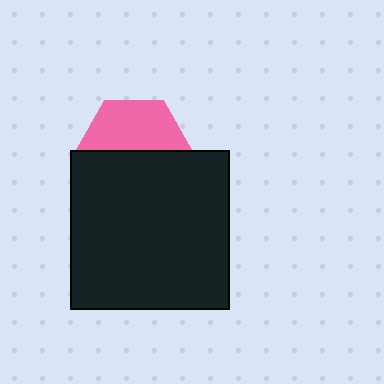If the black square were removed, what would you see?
You would see the complete pink hexagon.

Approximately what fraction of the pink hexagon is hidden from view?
Roughly 53% of the pink hexagon is hidden behind the black square.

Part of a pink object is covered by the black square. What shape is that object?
It is a hexagon.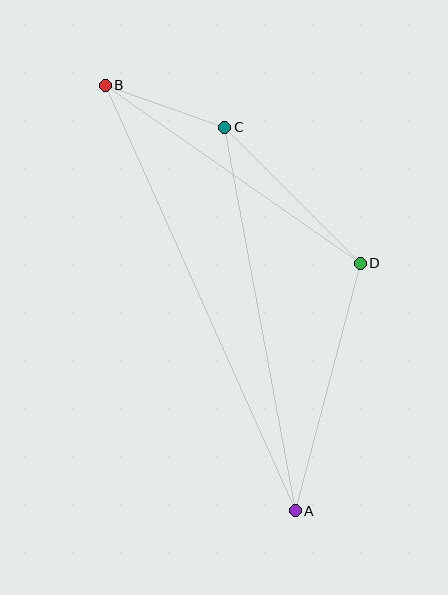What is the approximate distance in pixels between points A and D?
The distance between A and D is approximately 256 pixels.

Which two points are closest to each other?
Points B and C are closest to each other.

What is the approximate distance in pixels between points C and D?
The distance between C and D is approximately 192 pixels.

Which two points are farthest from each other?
Points A and B are farthest from each other.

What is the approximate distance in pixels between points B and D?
The distance between B and D is approximately 311 pixels.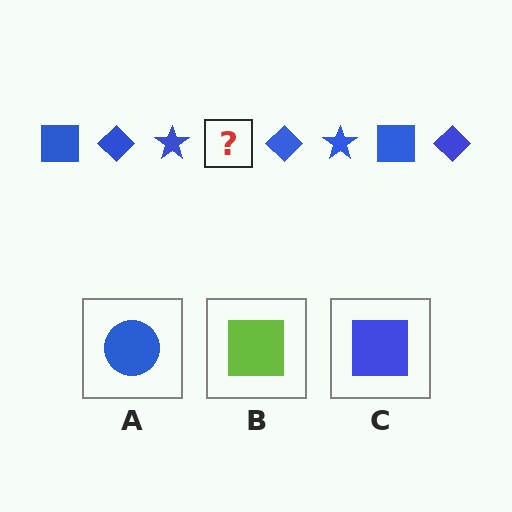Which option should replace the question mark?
Option C.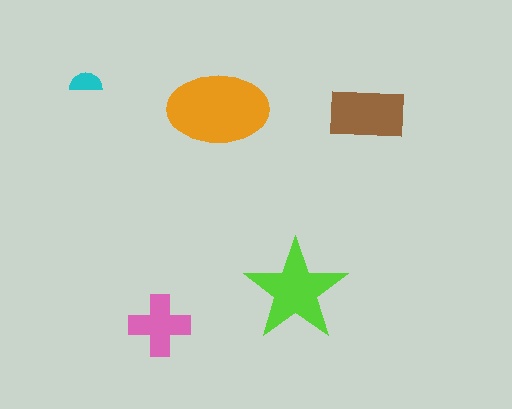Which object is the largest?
The orange ellipse.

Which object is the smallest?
The cyan semicircle.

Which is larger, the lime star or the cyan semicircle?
The lime star.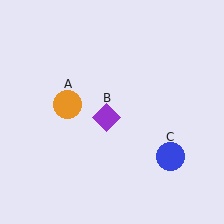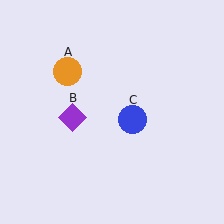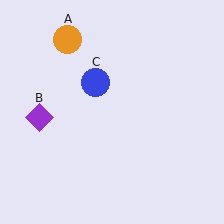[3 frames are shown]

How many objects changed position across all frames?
3 objects changed position: orange circle (object A), purple diamond (object B), blue circle (object C).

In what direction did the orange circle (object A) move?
The orange circle (object A) moved up.